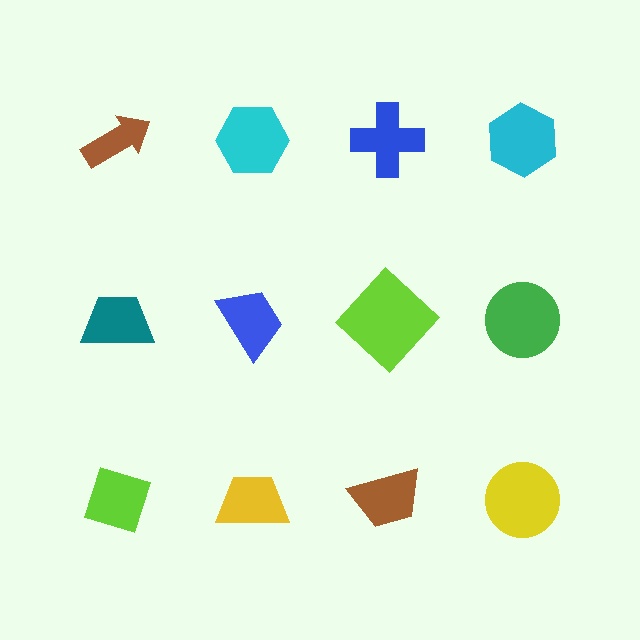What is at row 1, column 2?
A cyan hexagon.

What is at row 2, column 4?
A green circle.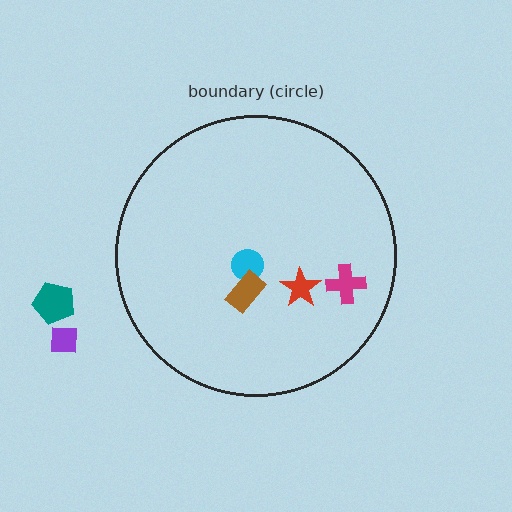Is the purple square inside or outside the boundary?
Outside.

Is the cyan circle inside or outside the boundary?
Inside.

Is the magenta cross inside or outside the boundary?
Inside.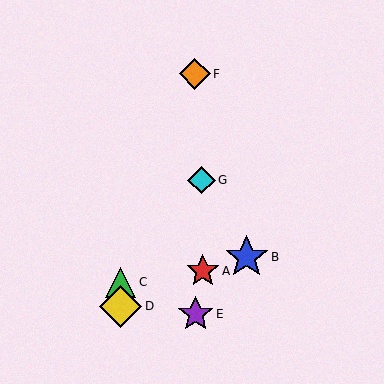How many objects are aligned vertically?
2 objects (C, D) are aligned vertically.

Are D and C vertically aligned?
Yes, both are at x≈121.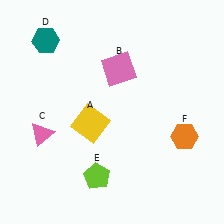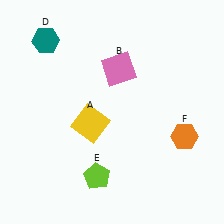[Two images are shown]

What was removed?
The pink triangle (C) was removed in Image 2.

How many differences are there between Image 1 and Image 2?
There is 1 difference between the two images.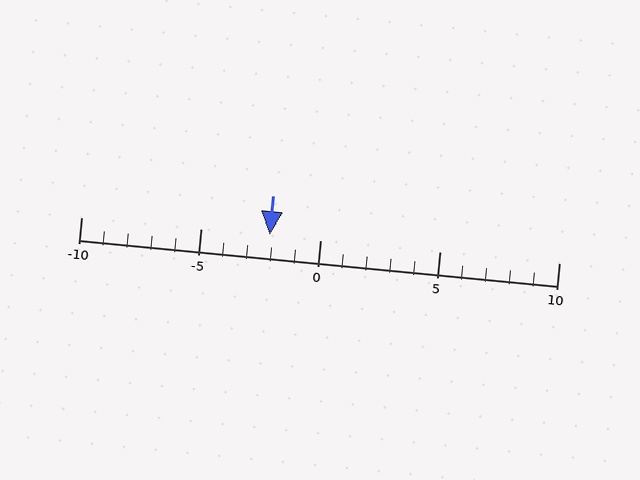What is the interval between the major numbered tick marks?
The major tick marks are spaced 5 units apart.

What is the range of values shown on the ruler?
The ruler shows values from -10 to 10.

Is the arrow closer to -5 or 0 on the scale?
The arrow is closer to 0.